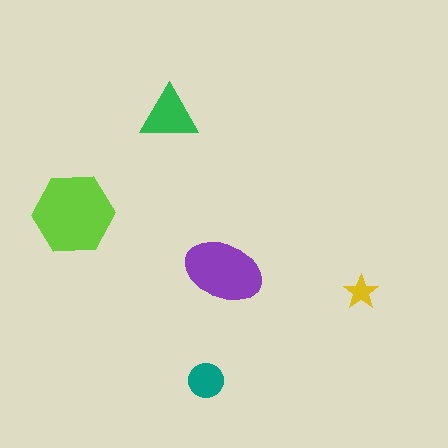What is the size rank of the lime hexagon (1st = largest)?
1st.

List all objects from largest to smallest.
The lime hexagon, the purple ellipse, the green triangle, the teal circle, the yellow star.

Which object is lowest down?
The teal circle is bottommost.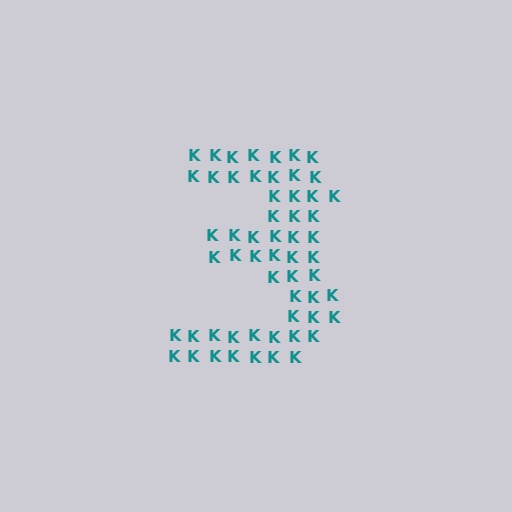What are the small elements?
The small elements are letter K's.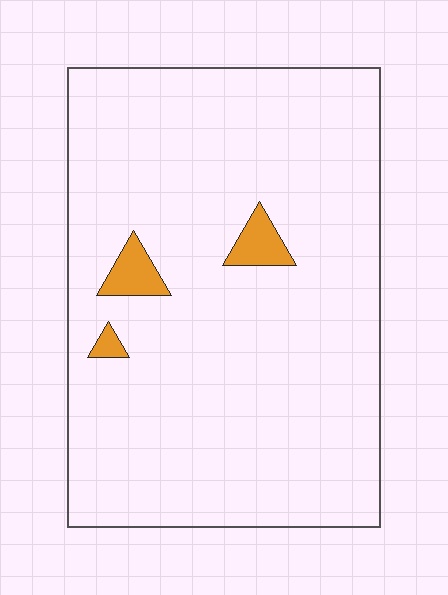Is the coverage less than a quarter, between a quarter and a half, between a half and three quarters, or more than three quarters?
Less than a quarter.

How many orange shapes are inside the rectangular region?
3.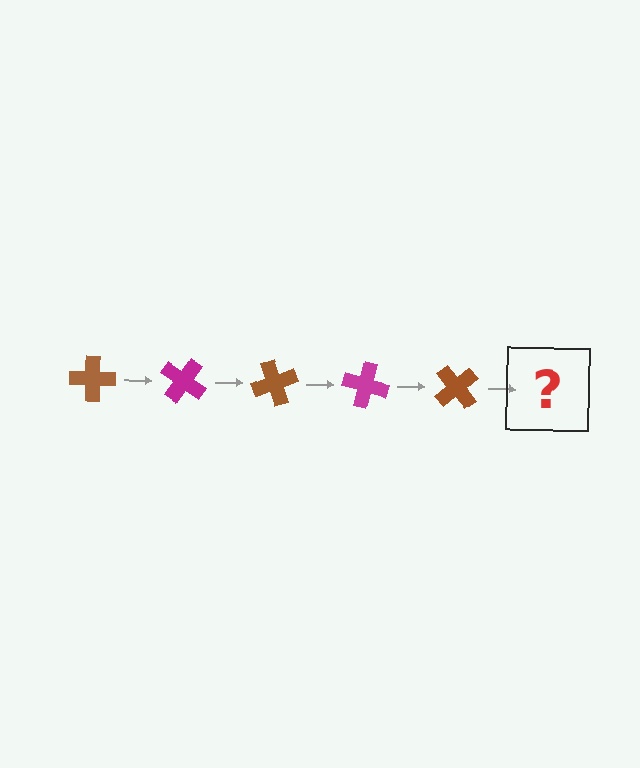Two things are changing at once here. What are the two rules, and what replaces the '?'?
The two rules are that it rotates 35 degrees each step and the color cycles through brown and magenta. The '?' should be a magenta cross, rotated 175 degrees from the start.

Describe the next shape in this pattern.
It should be a magenta cross, rotated 175 degrees from the start.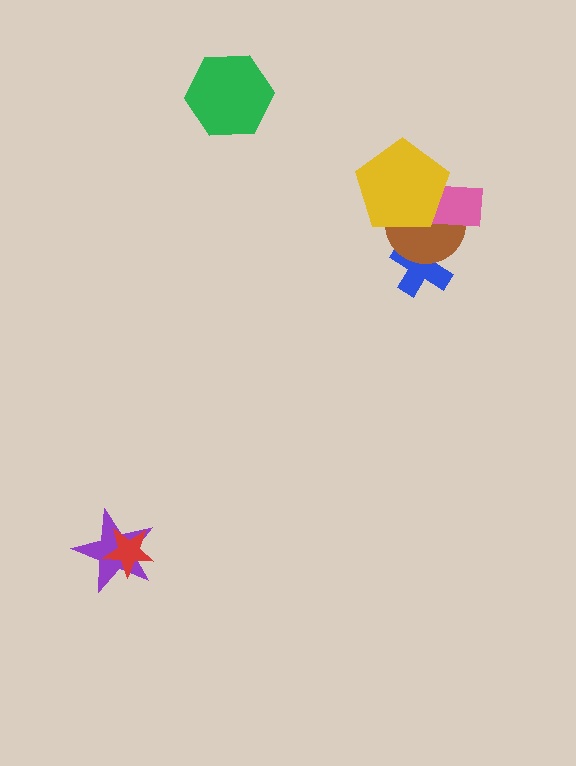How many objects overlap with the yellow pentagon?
2 objects overlap with the yellow pentagon.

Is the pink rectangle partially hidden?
Yes, it is partially covered by another shape.